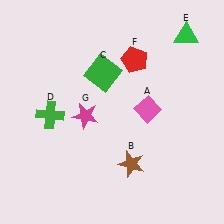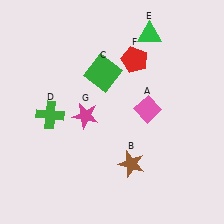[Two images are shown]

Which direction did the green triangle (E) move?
The green triangle (E) moved left.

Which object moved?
The green triangle (E) moved left.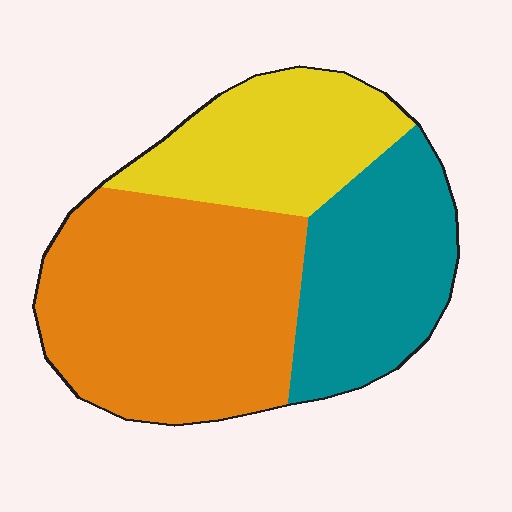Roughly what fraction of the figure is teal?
Teal takes up about one quarter (1/4) of the figure.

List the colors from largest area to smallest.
From largest to smallest: orange, teal, yellow.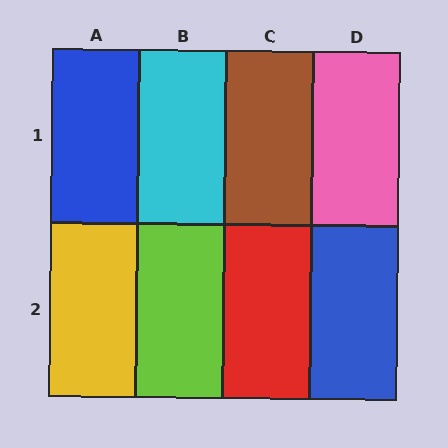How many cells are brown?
1 cell is brown.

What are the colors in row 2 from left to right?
Yellow, lime, red, blue.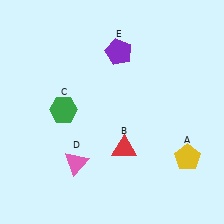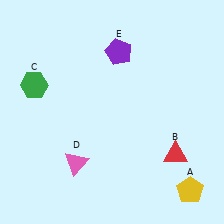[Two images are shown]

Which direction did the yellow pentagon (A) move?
The yellow pentagon (A) moved down.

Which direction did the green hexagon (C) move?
The green hexagon (C) moved left.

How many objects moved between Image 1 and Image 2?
3 objects moved between the two images.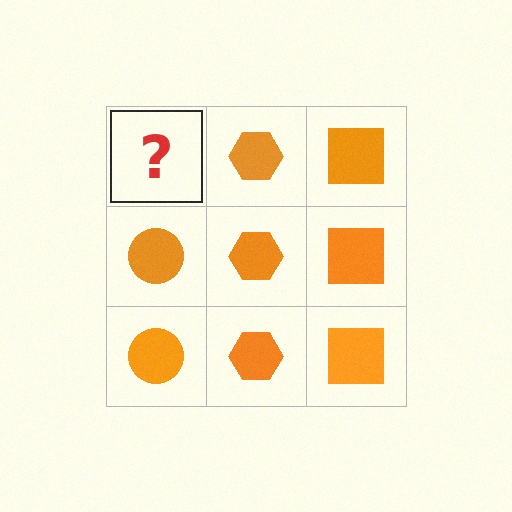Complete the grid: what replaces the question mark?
The question mark should be replaced with an orange circle.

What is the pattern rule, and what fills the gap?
The rule is that each column has a consistent shape. The gap should be filled with an orange circle.